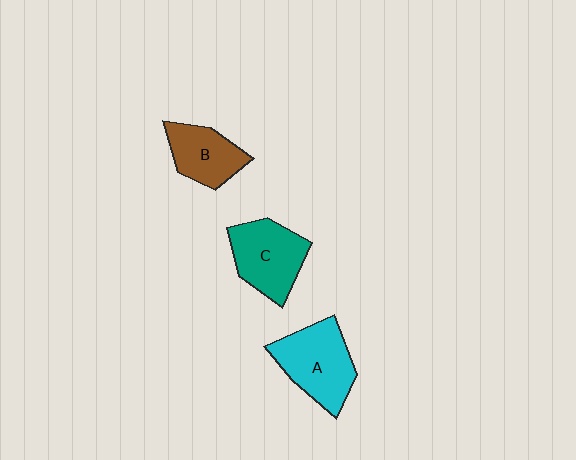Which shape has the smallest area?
Shape B (brown).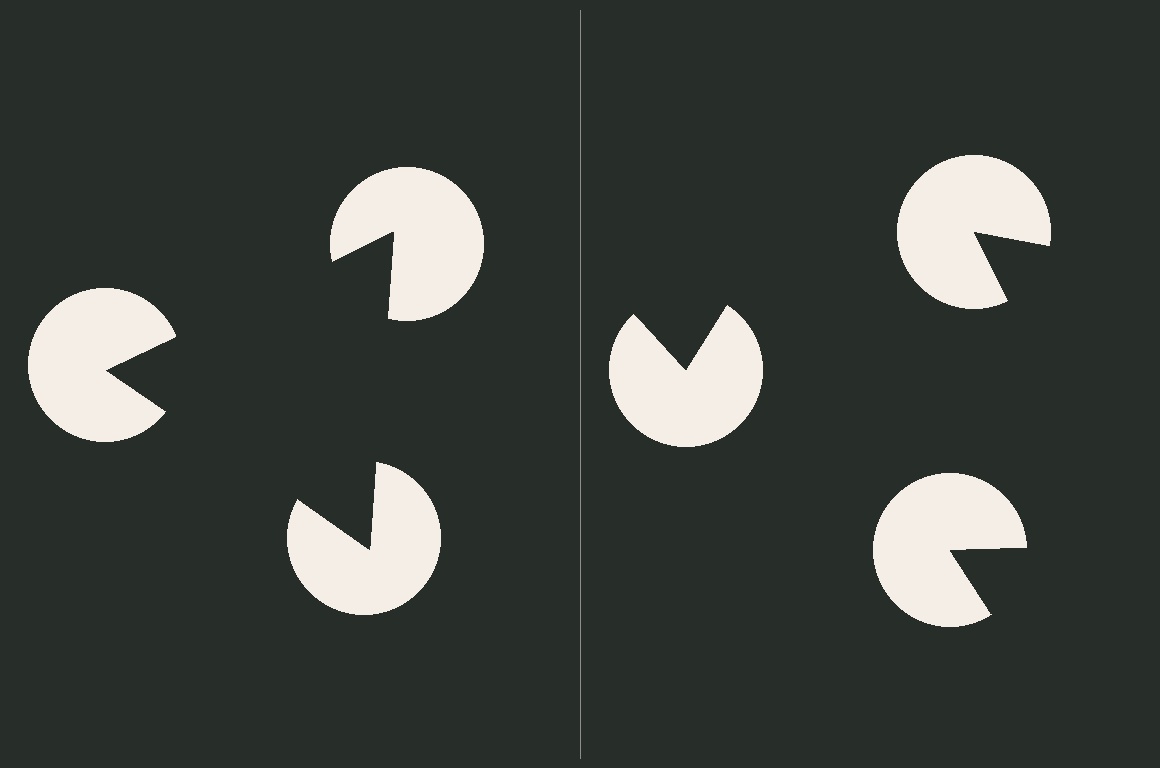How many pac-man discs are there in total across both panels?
6 — 3 on each side.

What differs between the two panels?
The pac-man discs are positioned identically on both sides; only the wedge orientations differ. On the left they align to a triangle; on the right they are misaligned.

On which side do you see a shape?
An illusory triangle appears on the left side. On the right side the wedge cuts are rotated, so no coherent shape forms.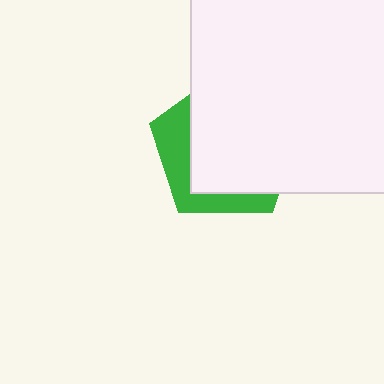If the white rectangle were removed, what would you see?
You would see the complete green pentagon.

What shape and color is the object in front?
The object in front is a white rectangle.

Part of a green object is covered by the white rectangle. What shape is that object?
It is a pentagon.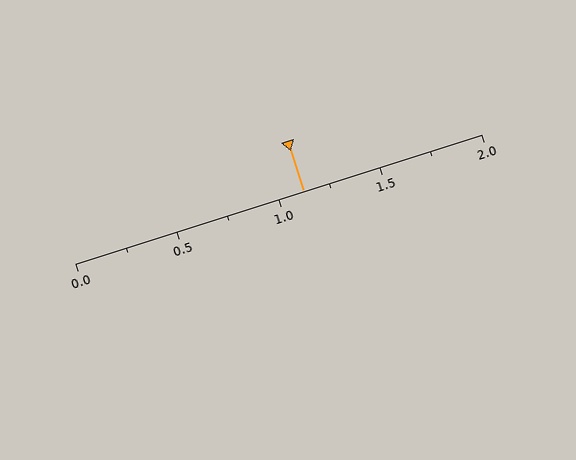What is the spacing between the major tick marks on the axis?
The major ticks are spaced 0.5 apart.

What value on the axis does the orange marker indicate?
The marker indicates approximately 1.12.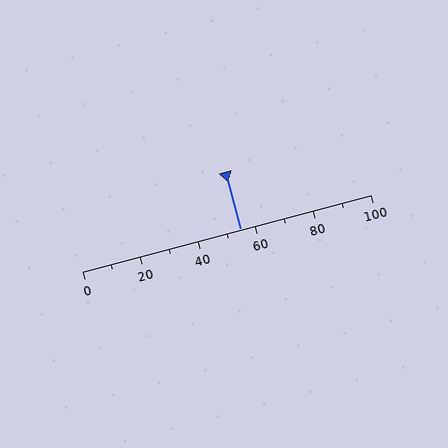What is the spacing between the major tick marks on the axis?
The major ticks are spaced 20 apart.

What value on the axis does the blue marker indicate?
The marker indicates approximately 55.